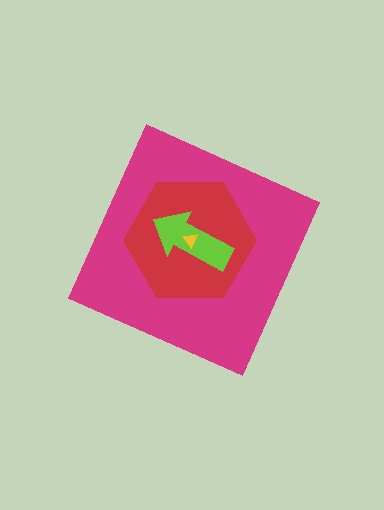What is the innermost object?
The yellow triangle.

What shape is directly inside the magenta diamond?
The red hexagon.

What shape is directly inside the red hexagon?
The lime arrow.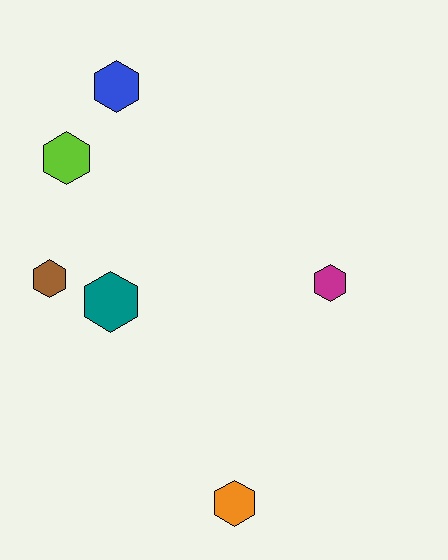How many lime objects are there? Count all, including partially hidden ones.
There is 1 lime object.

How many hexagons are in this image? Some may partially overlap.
There are 6 hexagons.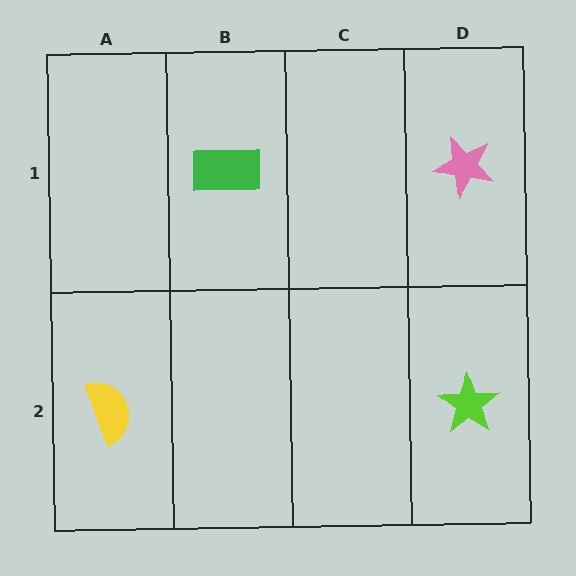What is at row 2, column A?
A yellow semicircle.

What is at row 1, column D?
A pink star.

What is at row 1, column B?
A green rectangle.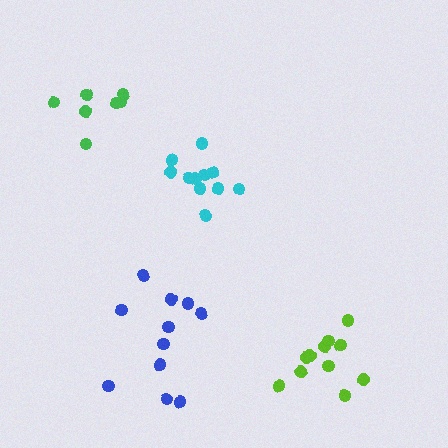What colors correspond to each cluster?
The clusters are colored: cyan, blue, green, lime.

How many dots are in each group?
Group 1: 11 dots, Group 2: 11 dots, Group 3: 7 dots, Group 4: 11 dots (40 total).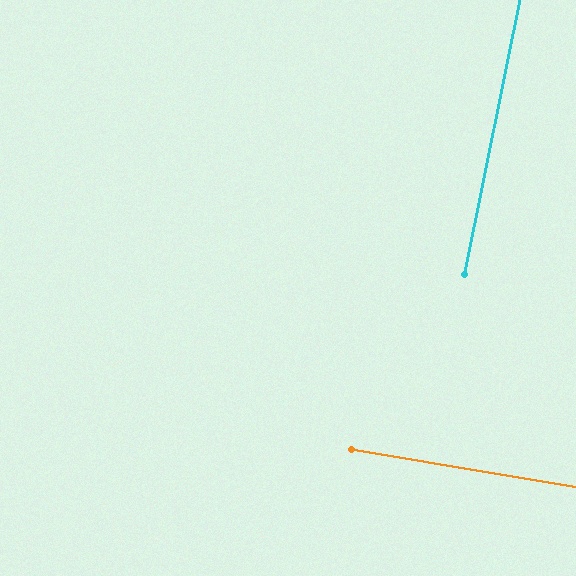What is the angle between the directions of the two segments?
Approximately 88 degrees.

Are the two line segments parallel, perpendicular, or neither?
Perpendicular — they meet at approximately 88°.